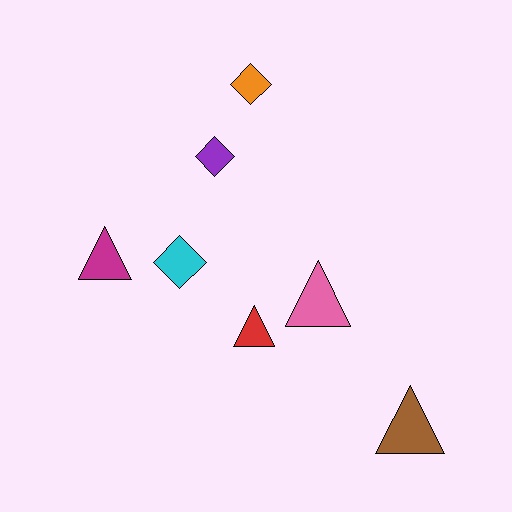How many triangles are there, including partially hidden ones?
There are 4 triangles.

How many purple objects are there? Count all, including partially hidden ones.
There is 1 purple object.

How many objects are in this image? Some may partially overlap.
There are 7 objects.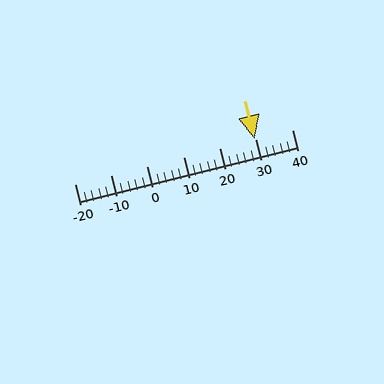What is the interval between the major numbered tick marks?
The major tick marks are spaced 10 units apart.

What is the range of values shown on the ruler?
The ruler shows values from -20 to 40.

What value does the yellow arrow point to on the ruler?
The yellow arrow points to approximately 30.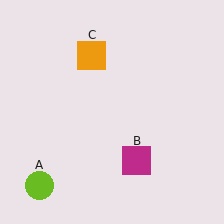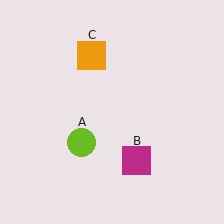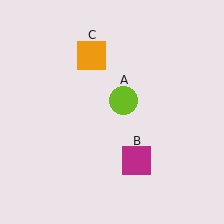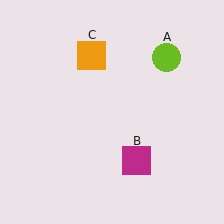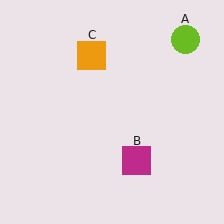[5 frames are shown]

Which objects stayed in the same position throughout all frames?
Magenta square (object B) and orange square (object C) remained stationary.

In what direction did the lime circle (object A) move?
The lime circle (object A) moved up and to the right.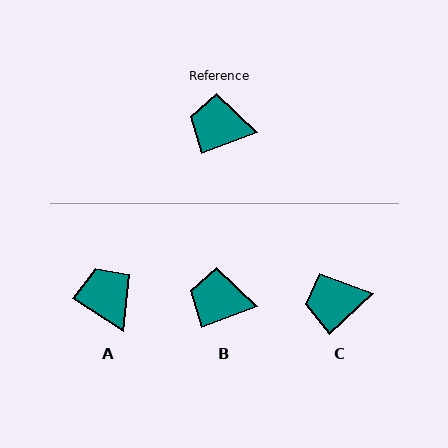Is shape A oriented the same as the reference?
No, it is off by about 53 degrees.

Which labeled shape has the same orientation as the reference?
B.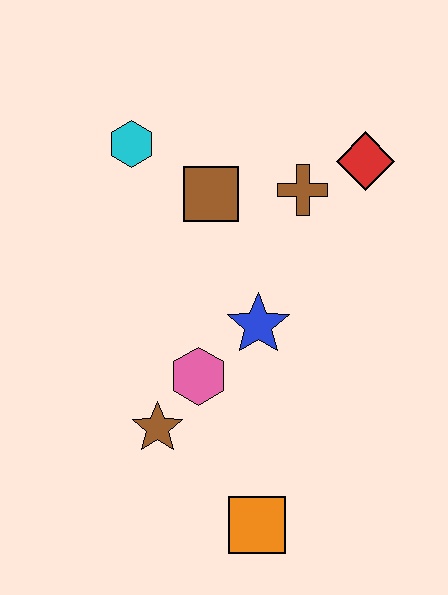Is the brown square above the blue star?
Yes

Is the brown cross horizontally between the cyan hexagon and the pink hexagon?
No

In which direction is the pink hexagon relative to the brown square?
The pink hexagon is below the brown square.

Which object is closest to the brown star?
The pink hexagon is closest to the brown star.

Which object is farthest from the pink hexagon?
The red diamond is farthest from the pink hexagon.